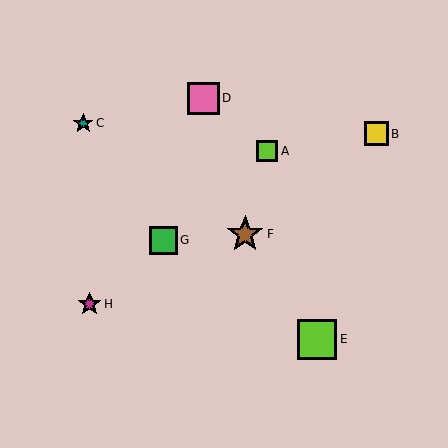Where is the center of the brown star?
The center of the brown star is at (245, 234).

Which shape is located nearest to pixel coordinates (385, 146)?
The yellow square (labeled B) at (376, 134) is nearest to that location.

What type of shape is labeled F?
Shape F is a brown star.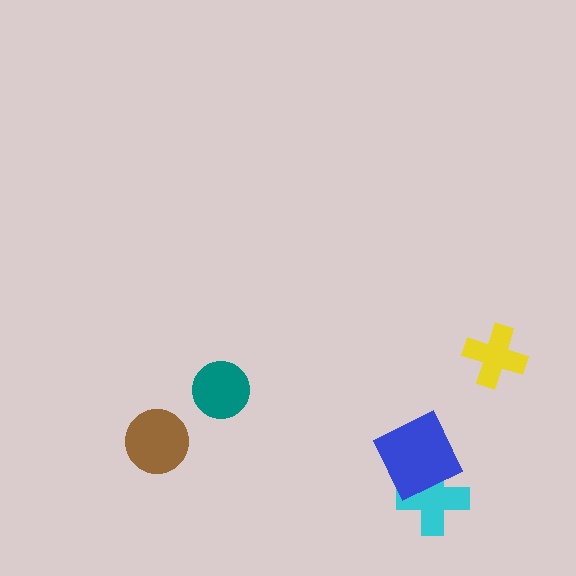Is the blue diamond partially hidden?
No, no other shape covers it.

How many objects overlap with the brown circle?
0 objects overlap with the brown circle.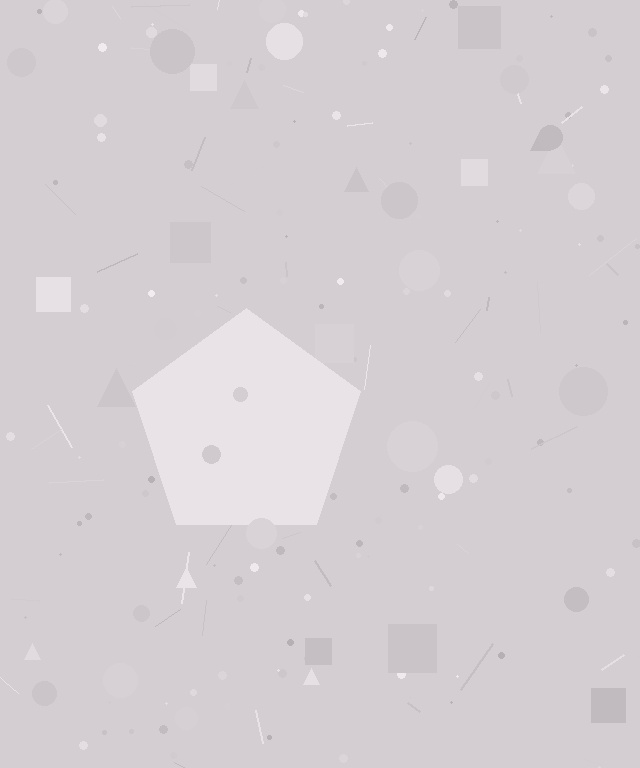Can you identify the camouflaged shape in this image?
The camouflaged shape is a pentagon.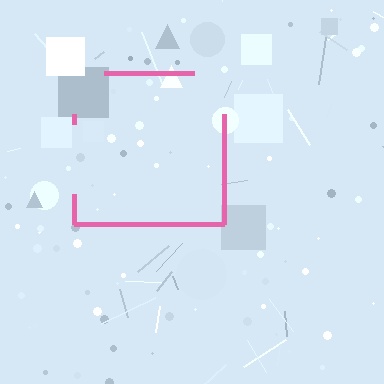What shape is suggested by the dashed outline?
The dashed outline suggests a square.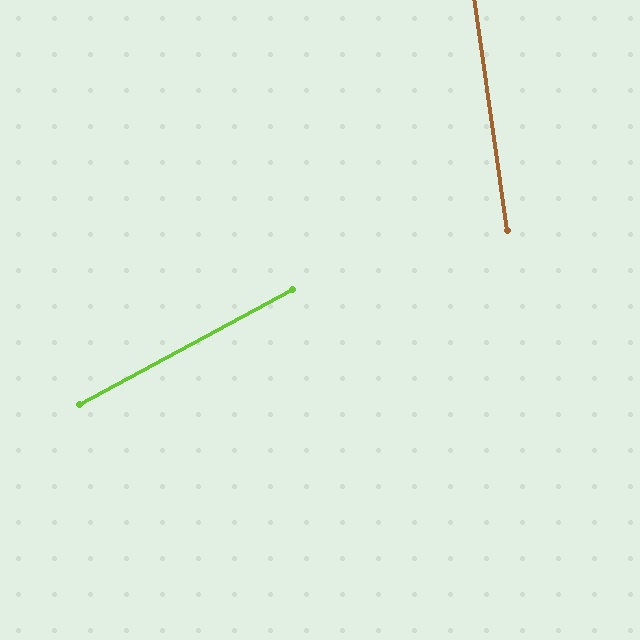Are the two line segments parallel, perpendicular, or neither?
Neither parallel nor perpendicular — they differ by about 70°.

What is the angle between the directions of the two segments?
Approximately 70 degrees.